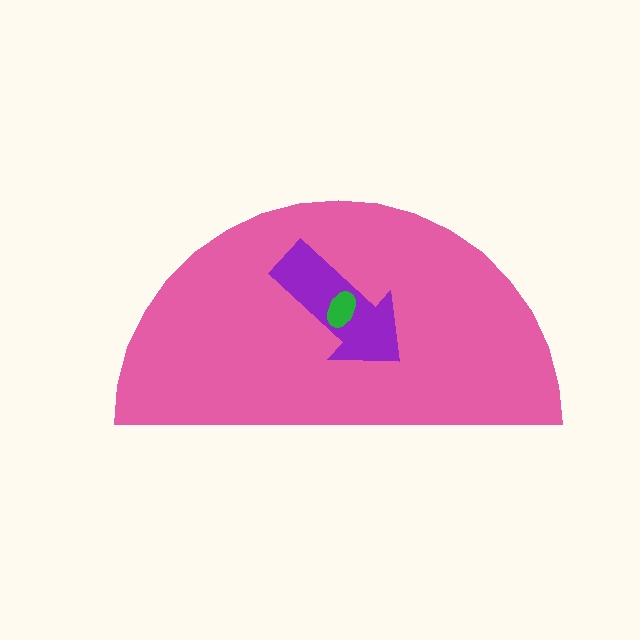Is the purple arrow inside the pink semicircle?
Yes.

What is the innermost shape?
The green ellipse.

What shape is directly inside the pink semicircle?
The purple arrow.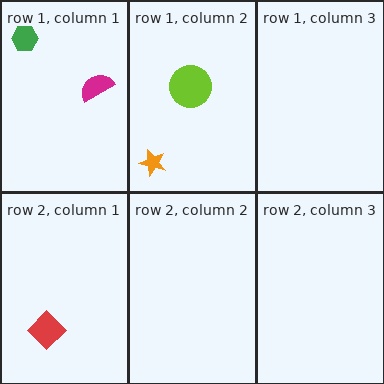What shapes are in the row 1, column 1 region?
The green hexagon, the magenta semicircle.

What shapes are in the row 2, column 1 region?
The red diamond.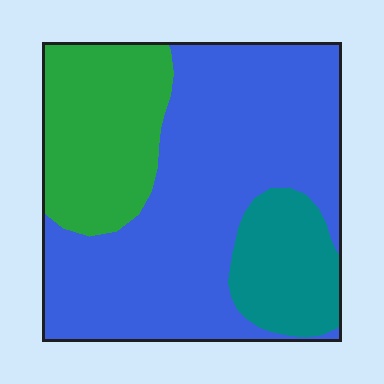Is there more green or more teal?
Green.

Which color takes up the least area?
Teal, at roughly 15%.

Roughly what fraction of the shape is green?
Green takes up less than a quarter of the shape.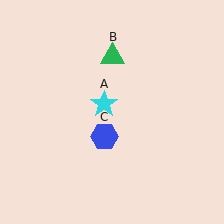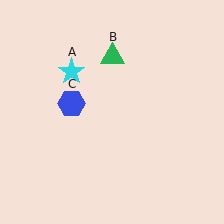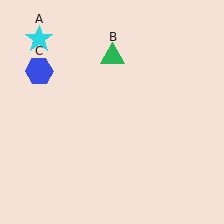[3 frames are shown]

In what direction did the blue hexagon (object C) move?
The blue hexagon (object C) moved up and to the left.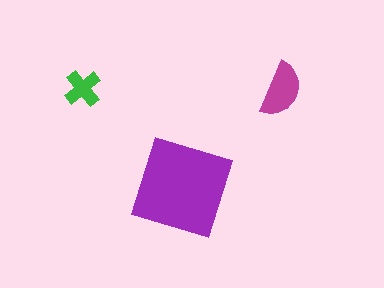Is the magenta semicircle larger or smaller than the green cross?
Larger.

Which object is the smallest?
The green cross.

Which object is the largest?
The purple diamond.